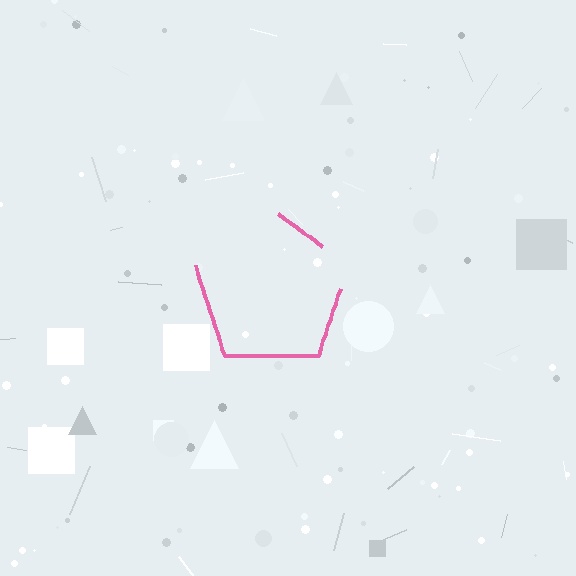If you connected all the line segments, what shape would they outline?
They would outline a pentagon.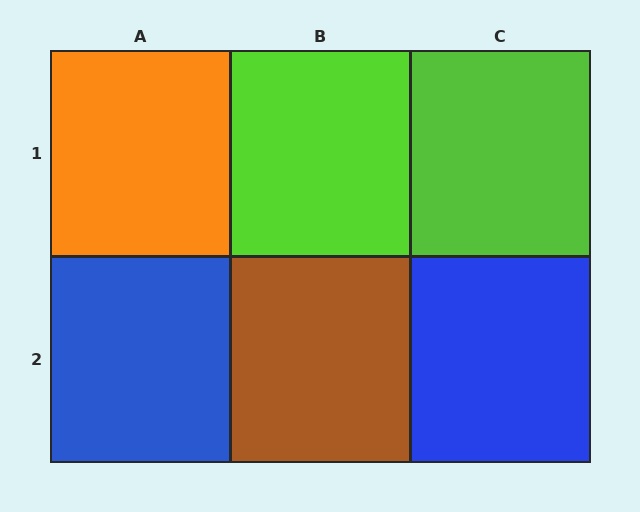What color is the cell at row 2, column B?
Brown.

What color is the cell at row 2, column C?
Blue.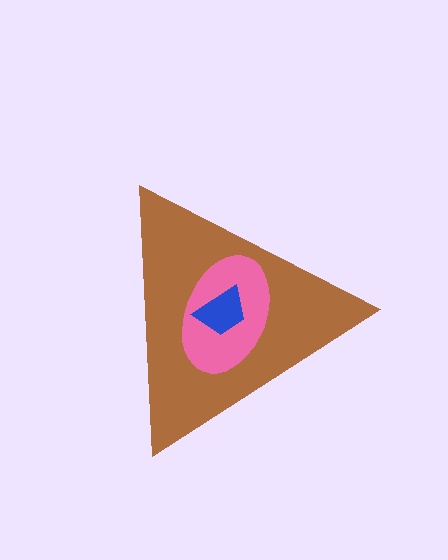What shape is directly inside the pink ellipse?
The blue trapezoid.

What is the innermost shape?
The blue trapezoid.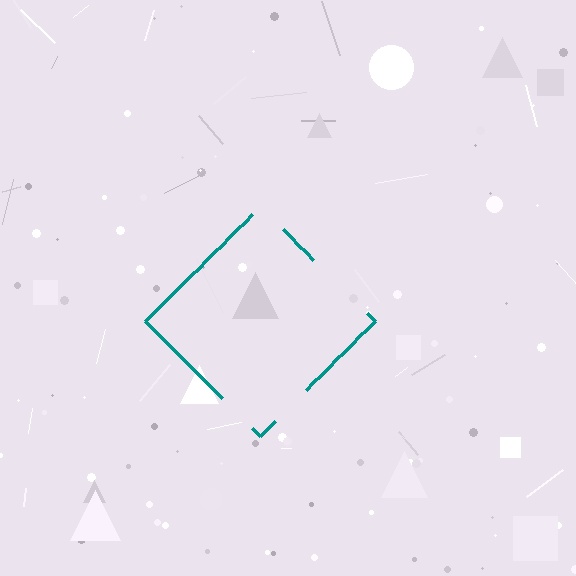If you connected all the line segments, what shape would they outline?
They would outline a diamond.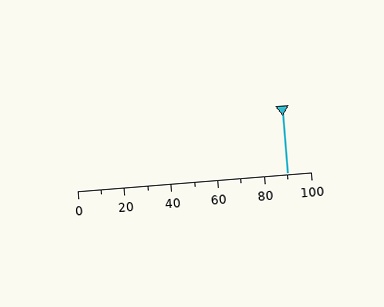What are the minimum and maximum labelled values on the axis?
The axis runs from 0 to 100.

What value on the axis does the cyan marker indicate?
The marker indicates approximately 90.